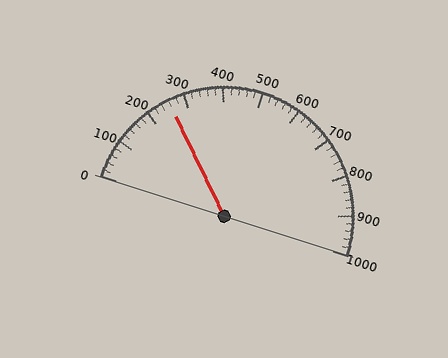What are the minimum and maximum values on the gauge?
The gauge ranges from 0 to 1000.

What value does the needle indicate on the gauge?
The needle indicates approximately 260.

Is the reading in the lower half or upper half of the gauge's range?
The reading is in the lower half of the range (0 to 1000).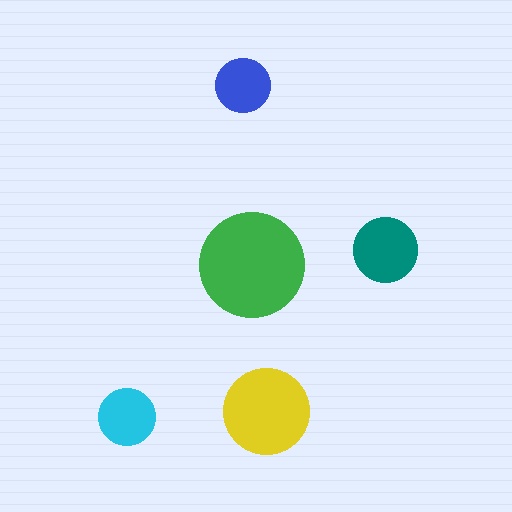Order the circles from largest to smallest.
the green one, the yellow one, the teal one, the cyan one, the blue one.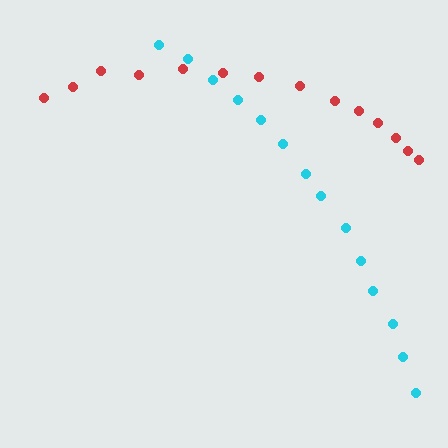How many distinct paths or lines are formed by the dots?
There are 2 distinct paths.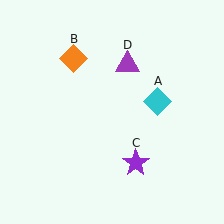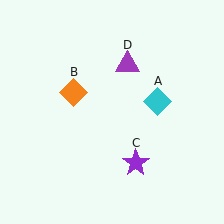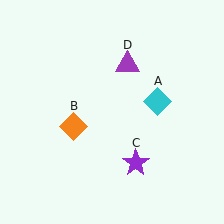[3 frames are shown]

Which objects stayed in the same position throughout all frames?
Cyan diamond (object A) and purple star (object C) and purple triangle (object D) remained stationary.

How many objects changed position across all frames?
1 object changed position: orange diamond (object B).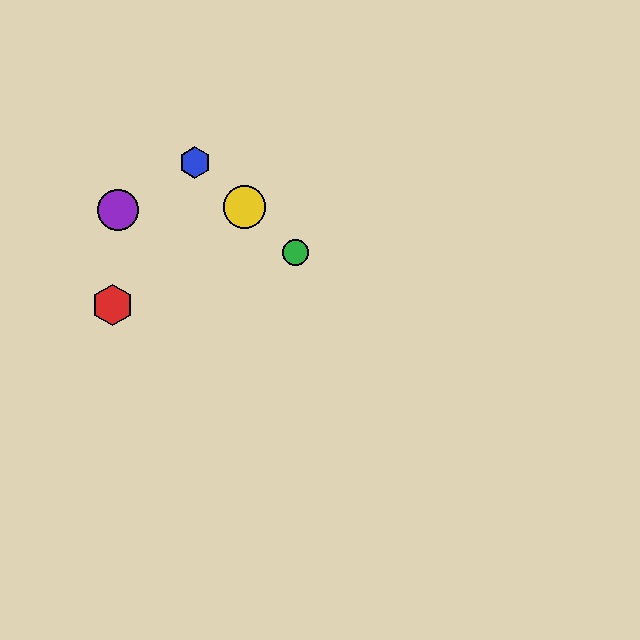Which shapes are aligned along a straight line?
The blue hexagon, the green circle, the yellow circle are aligned along a straight line.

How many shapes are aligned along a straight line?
3 shapes (the blue hexagon, the green circle, the yellow circle) are aligned along a straight line.